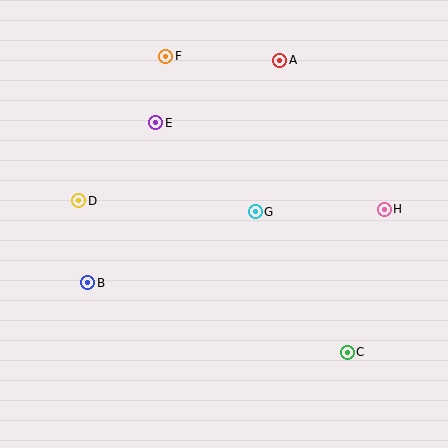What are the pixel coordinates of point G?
Point G is at (255, 212).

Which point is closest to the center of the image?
Point G at (255, 212) is closest to the center.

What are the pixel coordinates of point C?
Point C is at (347, 352).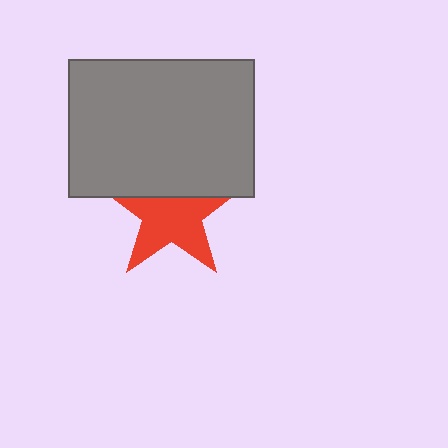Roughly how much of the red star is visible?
Most of it is visible (roughly 66%).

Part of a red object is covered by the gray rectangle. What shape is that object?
It is a star.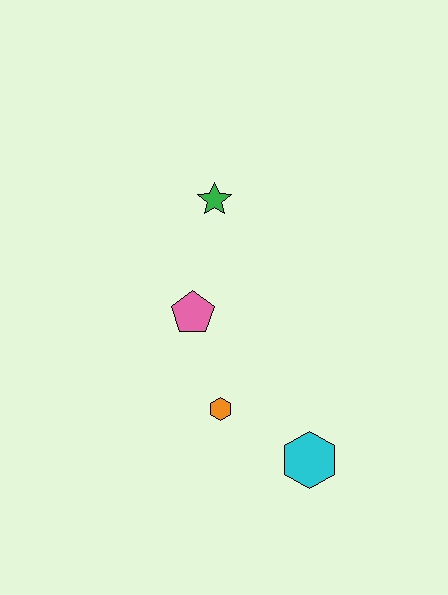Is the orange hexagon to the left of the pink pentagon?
No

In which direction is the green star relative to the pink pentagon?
The green star is above the pink pentagon.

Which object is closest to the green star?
The pink pentagon is closest to the green star.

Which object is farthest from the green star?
The cyan hexagon is farthest from the green star.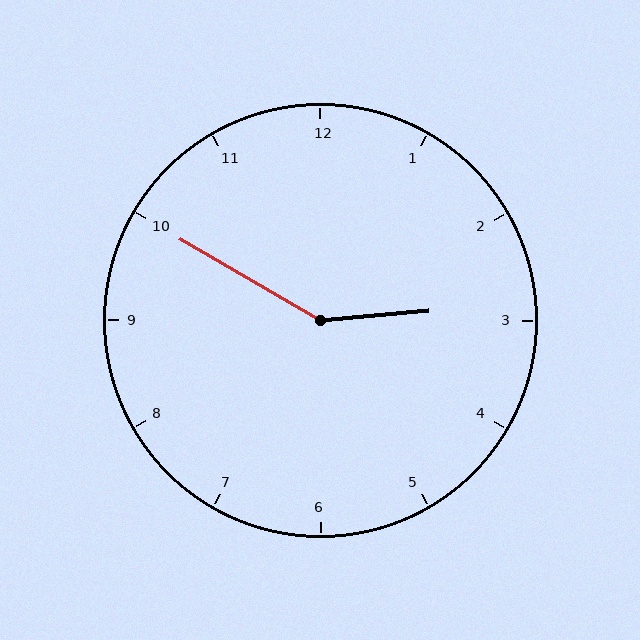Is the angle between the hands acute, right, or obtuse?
It is obtuse.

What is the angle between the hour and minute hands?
Approximately 145 degrees.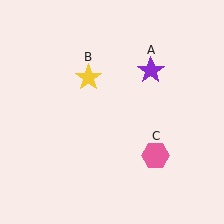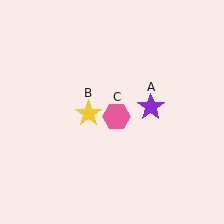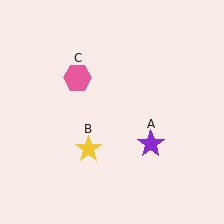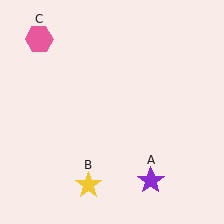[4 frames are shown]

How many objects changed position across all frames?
3 objects changed position: purple star (object A), yellow star (object B), pink hexagon (object C).